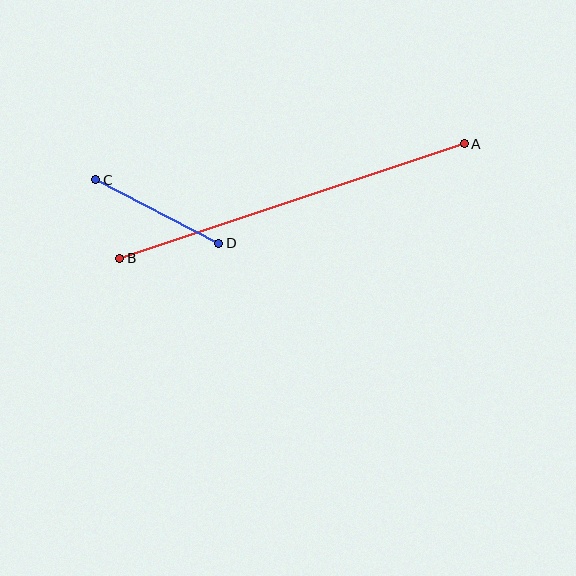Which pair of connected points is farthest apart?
Points A and B are farthest apart.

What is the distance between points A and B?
The distance is approximately 363 pixels.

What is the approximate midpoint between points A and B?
The midpoint is at approximately (292, 201) pixels.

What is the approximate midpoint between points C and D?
The midpoint is at approximately (157, 212) pixels.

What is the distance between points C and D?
The distance is approximately 139 pixels.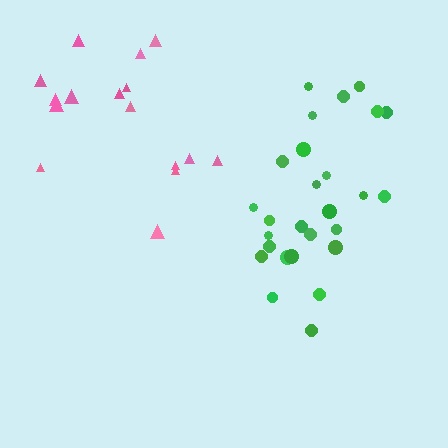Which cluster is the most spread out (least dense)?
Pink.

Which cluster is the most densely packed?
Green.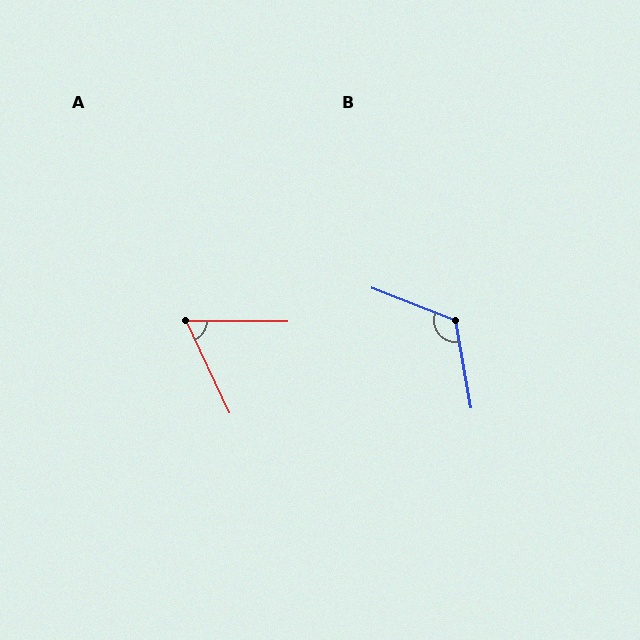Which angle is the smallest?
A, at approximately 64 degrees.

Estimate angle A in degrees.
Approximately 64 degrees.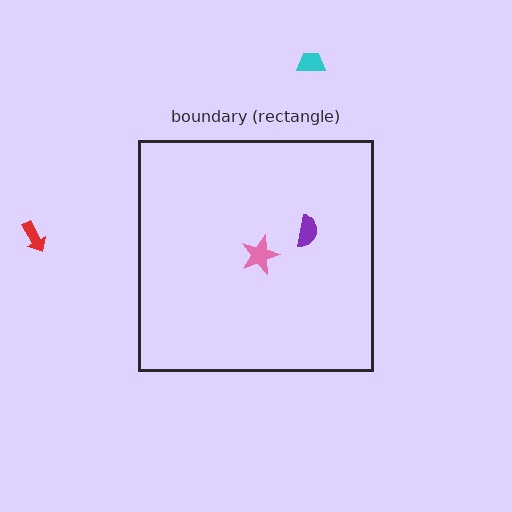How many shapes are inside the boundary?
2 inside, 2 outside.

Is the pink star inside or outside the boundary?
Inside.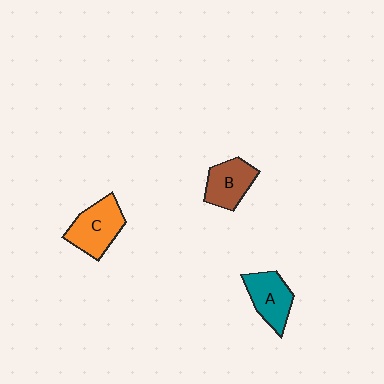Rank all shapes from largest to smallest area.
From largest to smallest: C (orange), A (teal), B (brown).